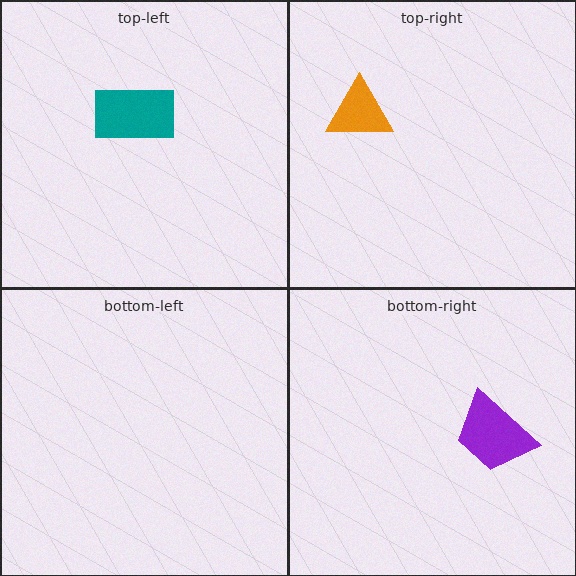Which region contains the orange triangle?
The top-right region.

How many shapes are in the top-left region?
1.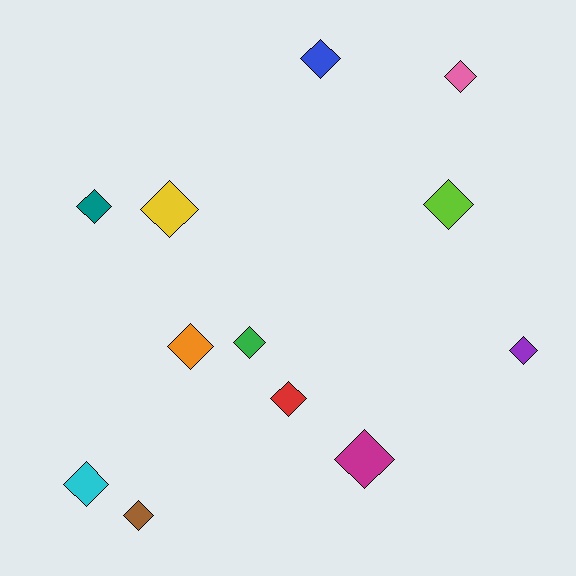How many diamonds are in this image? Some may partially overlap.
There are 12 diamonds.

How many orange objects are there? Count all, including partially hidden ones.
There is 1 orange object.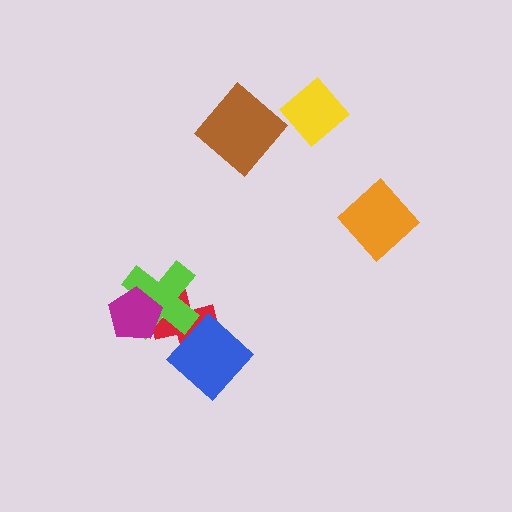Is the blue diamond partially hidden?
Yes, it is partially covered by another shape.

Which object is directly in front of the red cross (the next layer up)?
The blue diamond is directly in front of the red cross.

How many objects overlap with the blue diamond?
2 objects overlap with the blue diamond.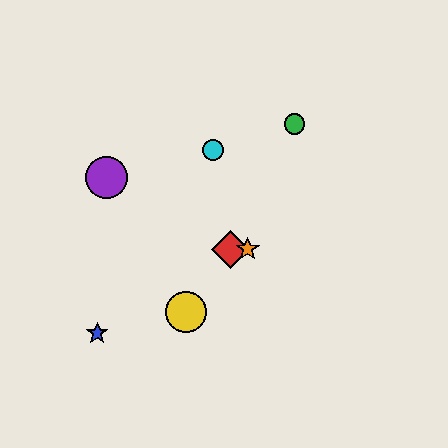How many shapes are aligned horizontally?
2 shapes (the red diamond, the orange star) are aligned horizontally.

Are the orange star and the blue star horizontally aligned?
No, the orange star is at y≈249 and the blue star is at y≈333.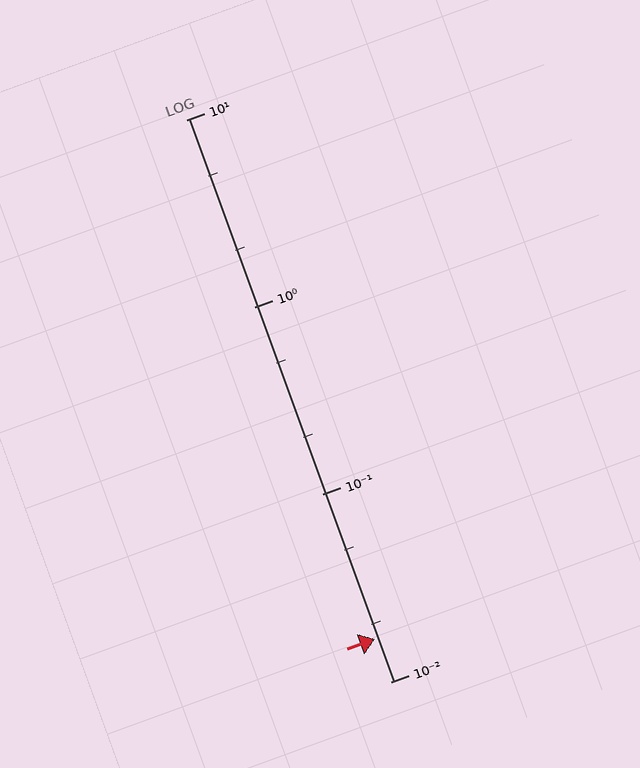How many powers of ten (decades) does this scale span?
The scale spans 3 decades, from 0.01 to 10.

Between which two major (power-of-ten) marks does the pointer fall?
The pointer is between 0.01 and 0.1.